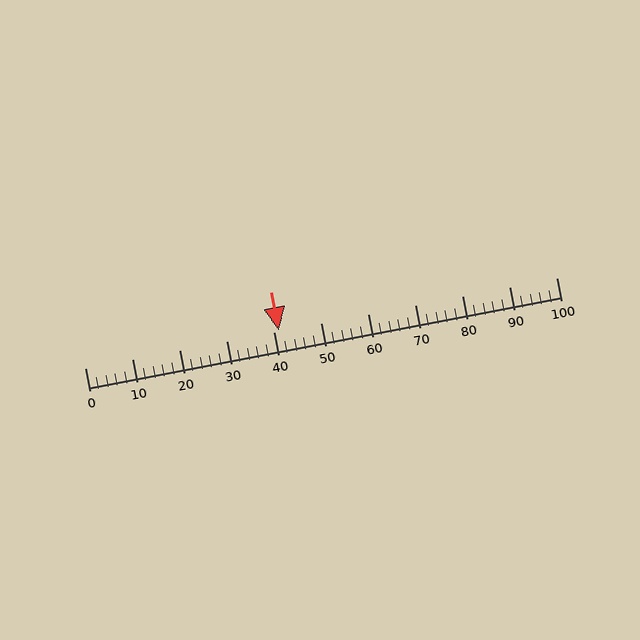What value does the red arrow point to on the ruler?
The red arrow points to approximately 41.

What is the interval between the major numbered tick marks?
The major tick marks are spaced 10 units apart.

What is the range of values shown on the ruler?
The ruler shows values from 0 to 100.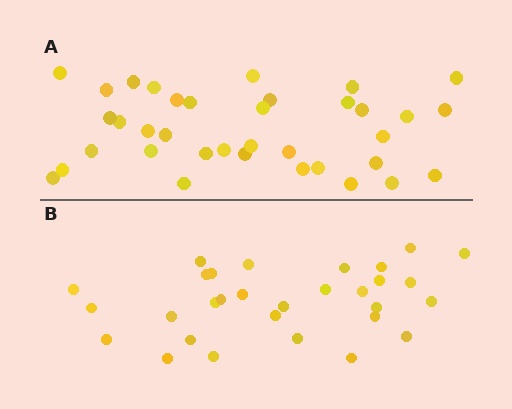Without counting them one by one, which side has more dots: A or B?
Region A (the top region) has more dots.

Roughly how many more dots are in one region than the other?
Region A has about 6 more dots than region B.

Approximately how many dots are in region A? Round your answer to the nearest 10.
About 40 dots. (The exact count is 36, which rounds to 40.)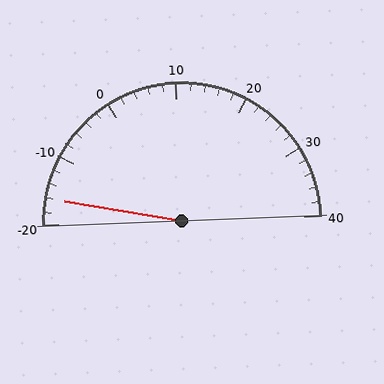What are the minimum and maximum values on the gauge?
The gauge ranges from -20 to 40.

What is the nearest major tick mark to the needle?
The nearest major tick mark is -20.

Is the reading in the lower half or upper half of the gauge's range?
The reading is in the lower half of the range (-20 to 40).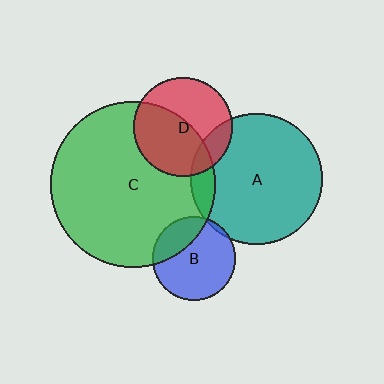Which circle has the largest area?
Circle C (green).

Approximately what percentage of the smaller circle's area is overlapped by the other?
Approximately 15%.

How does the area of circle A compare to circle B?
Approximately 2.5 times.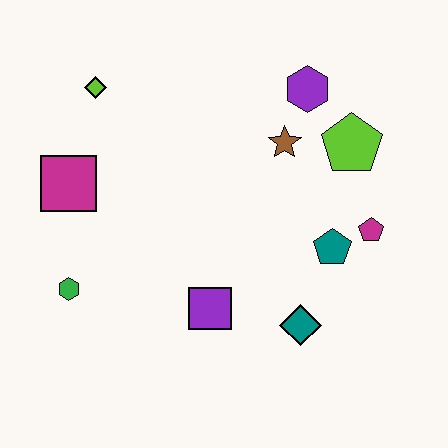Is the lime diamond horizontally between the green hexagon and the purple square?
Yes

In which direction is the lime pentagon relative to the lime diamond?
The lime pentagon is to the right of the lime diamond.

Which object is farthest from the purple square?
The lime diamond is farthest from the purple square.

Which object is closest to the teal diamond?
The teal pentagon is closest to the teal diamond.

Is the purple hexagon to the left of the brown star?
No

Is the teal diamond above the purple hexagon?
No